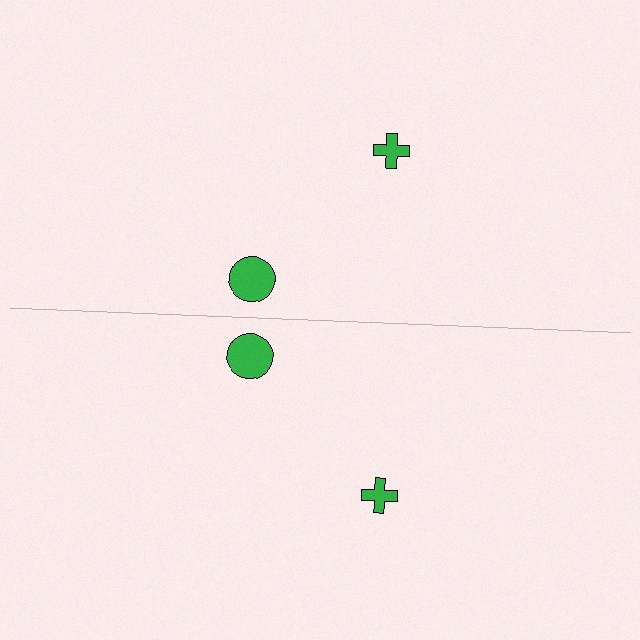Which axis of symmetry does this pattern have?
The pattern has a horizontal axis of symmetry running through the center of the image.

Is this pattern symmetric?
Yes, this pattern has bilateral (reflection) symmetry.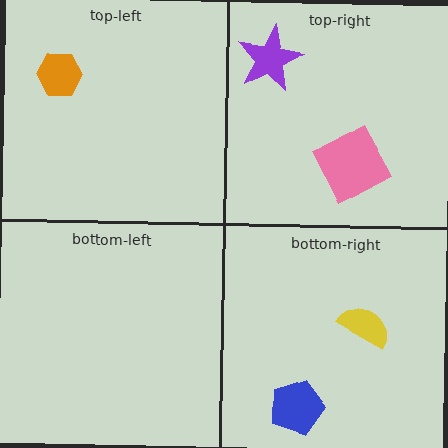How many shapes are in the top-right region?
2.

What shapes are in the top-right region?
The pink square, the purple star.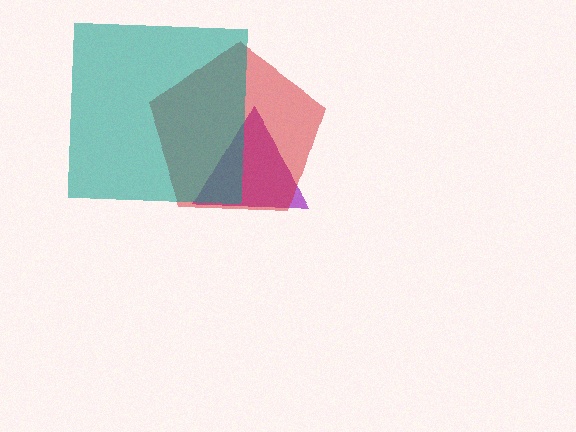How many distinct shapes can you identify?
There are 3 distinct shapes: a purple triangle, a red pentagon, a teal square.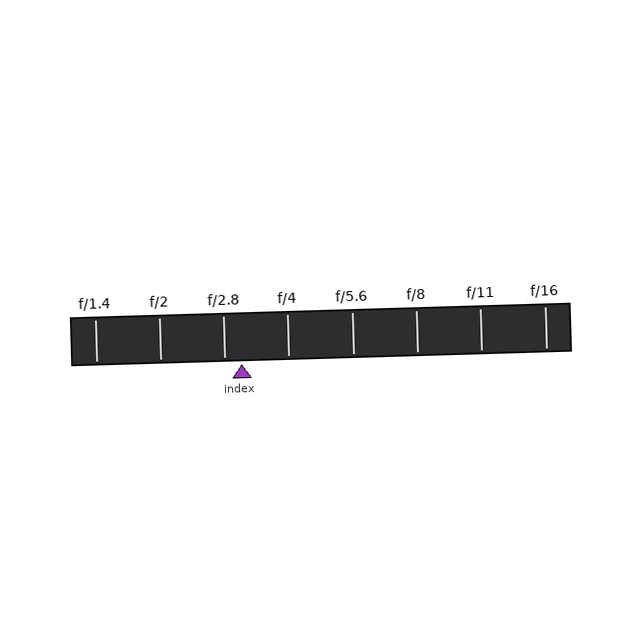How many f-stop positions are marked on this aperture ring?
There are 8 f-stop positions marked.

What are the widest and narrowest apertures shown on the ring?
The widest aperture shown is f/1.4 and the narrowest is f/16.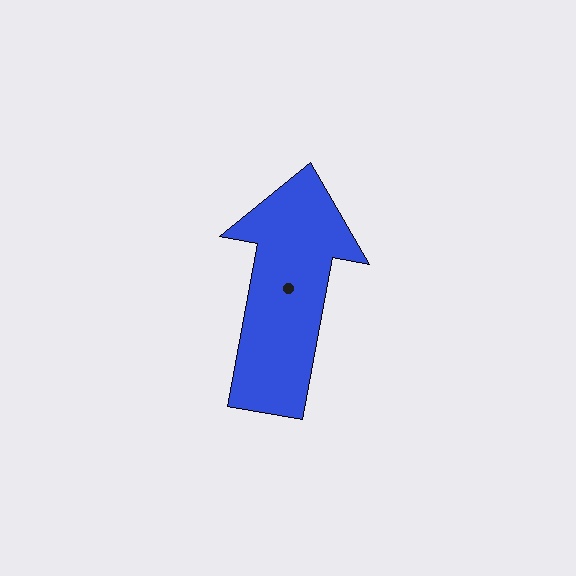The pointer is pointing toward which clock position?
Roughly 12 o'clock.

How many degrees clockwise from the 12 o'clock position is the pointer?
Approximately 10 degrees.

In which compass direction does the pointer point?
North.